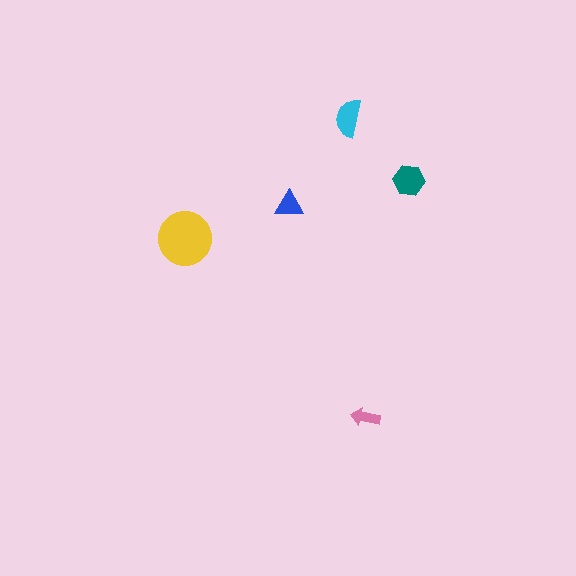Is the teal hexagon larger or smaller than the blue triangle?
Larger.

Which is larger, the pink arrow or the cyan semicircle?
The cyan semicircle.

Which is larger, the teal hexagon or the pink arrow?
The teal hexagon.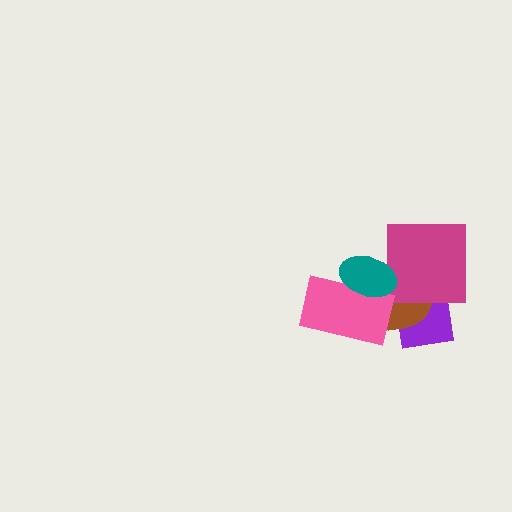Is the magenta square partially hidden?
Yes, it is partially covered by another shape.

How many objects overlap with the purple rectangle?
4 objects overlap with the purple rectangle.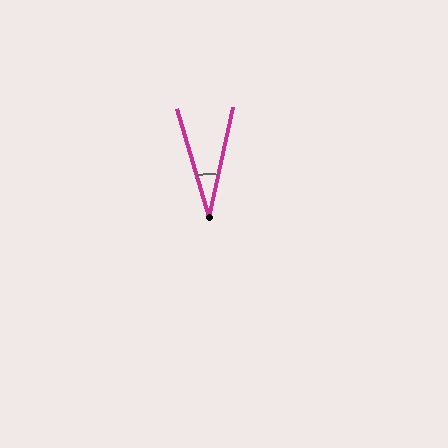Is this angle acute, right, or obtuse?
It is acute.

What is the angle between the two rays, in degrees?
Approximately 29 degrees.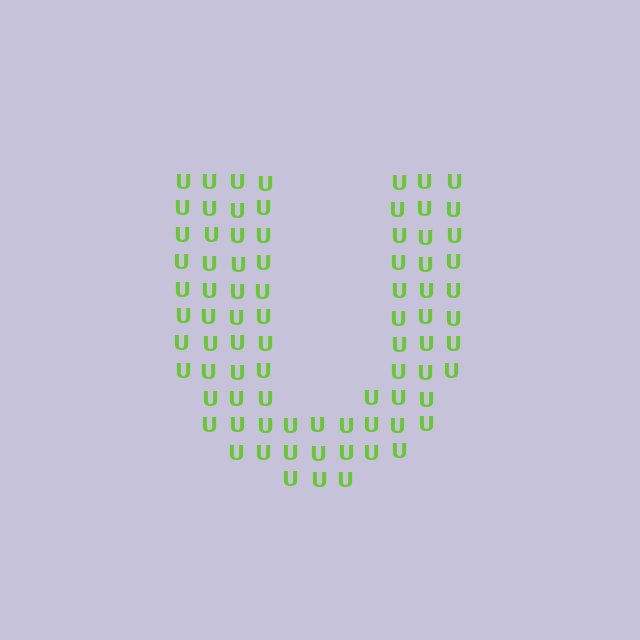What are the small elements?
The small elements are letter U's.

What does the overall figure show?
The overall figure shows the letter U.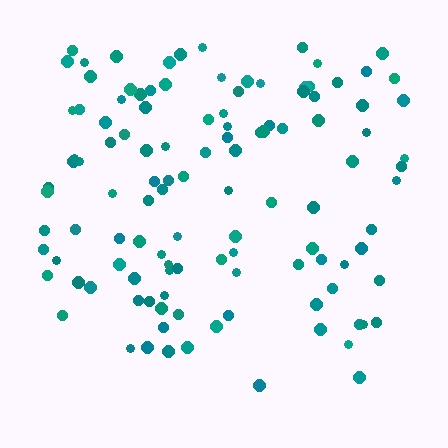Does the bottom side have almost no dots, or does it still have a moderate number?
Still a moderate number, just noticeably fewer than the top.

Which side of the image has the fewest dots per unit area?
The bottom.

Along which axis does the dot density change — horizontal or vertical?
Vertical.